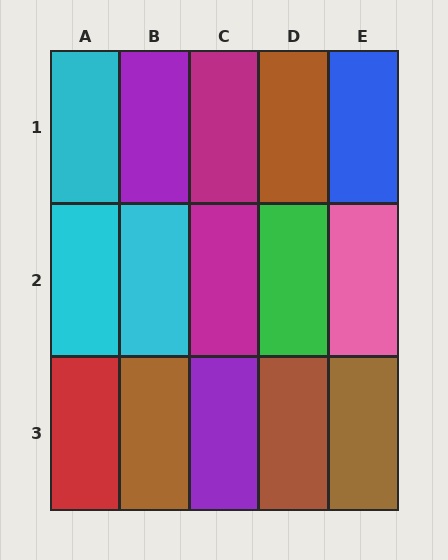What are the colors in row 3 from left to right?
Red, brown, purple, brown, brown.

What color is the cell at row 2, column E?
Pink.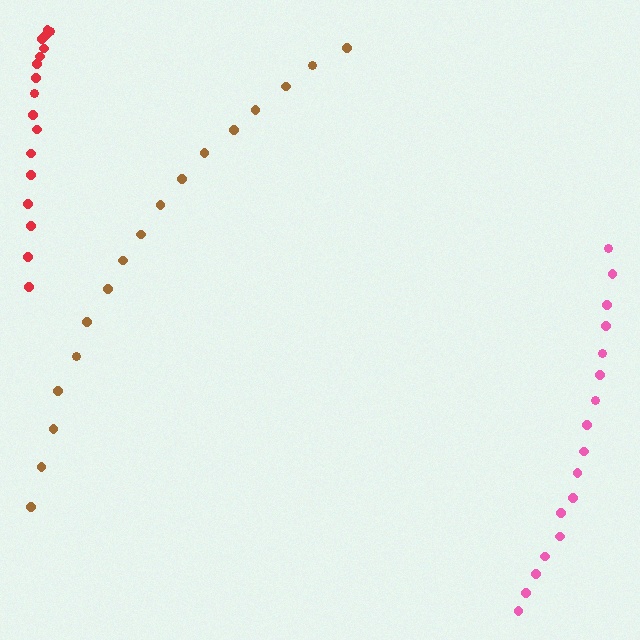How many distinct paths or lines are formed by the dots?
There are 3 distinct paths.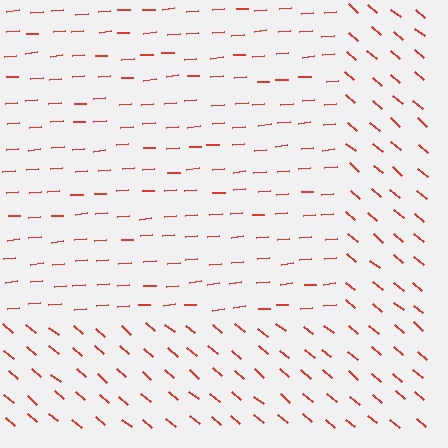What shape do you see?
I see a rectangle.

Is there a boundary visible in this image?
Yes, there is a texture boundary formed by a change in line orientation.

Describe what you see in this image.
The image is filled with small red line segments. A rectangle region in the image has lines oriented differently from the surrounding lines, creating a visible texture boundary.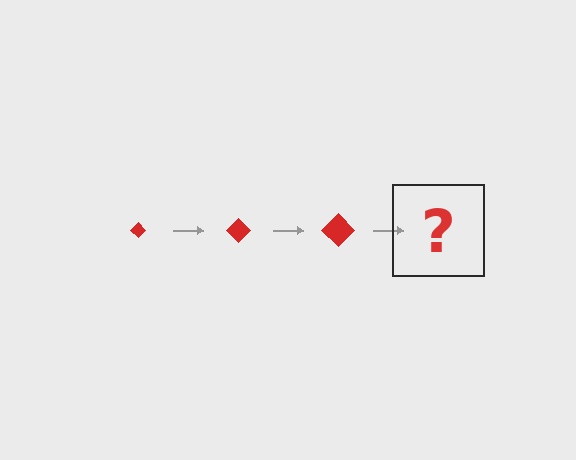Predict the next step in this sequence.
The next step is a red diamond, larger than the previous one.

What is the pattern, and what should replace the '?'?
The pattern is that the diamond gets progressively larger each step. The '?' should be a red diamond, larger than the previous one.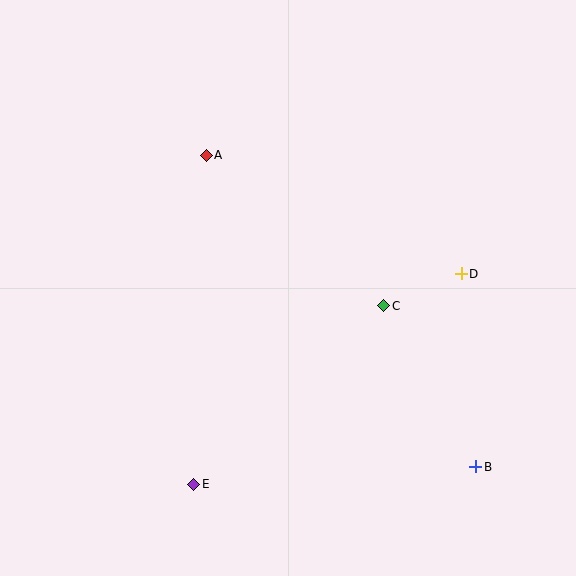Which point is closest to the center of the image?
Point C at (384, 306) is closest to the center.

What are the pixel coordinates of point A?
Point A is at (206, 155).